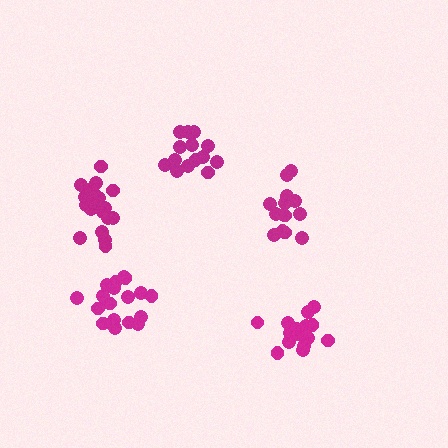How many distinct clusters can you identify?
There are 5 distinct clusters.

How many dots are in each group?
Group 1: 16 dots, Group 2: 20 dots, Group 3: 20 dots, Group 4: 14 dots, Group 5: 14 dots (84 total).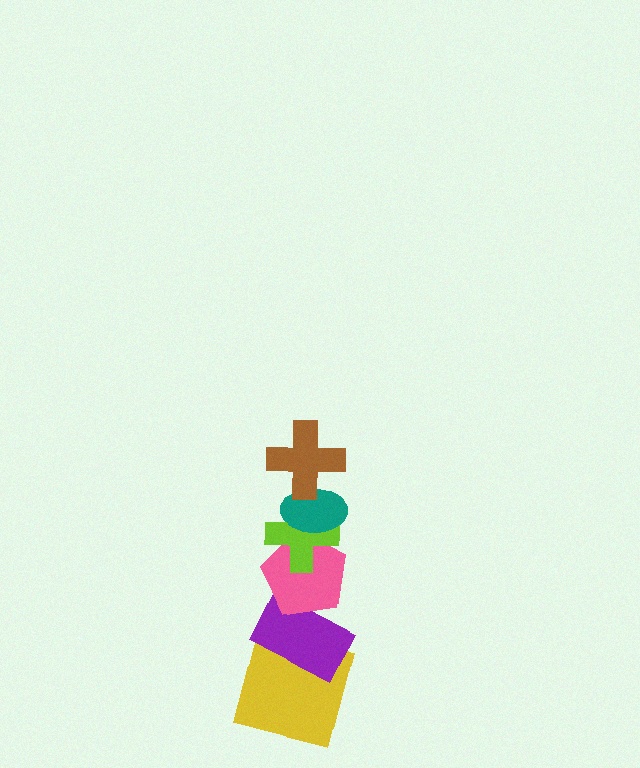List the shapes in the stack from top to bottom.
From top to bottom: the brown cross, the teal ellipse, the lime cross, the pink pentagon, the purple rectangle, the yellow square.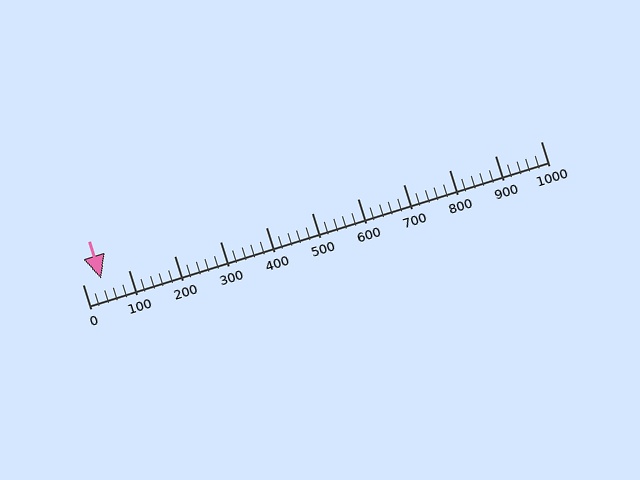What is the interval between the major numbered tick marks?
The major tick marks are spaced 100 units apart.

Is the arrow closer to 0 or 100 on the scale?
The arrow is closer to 0.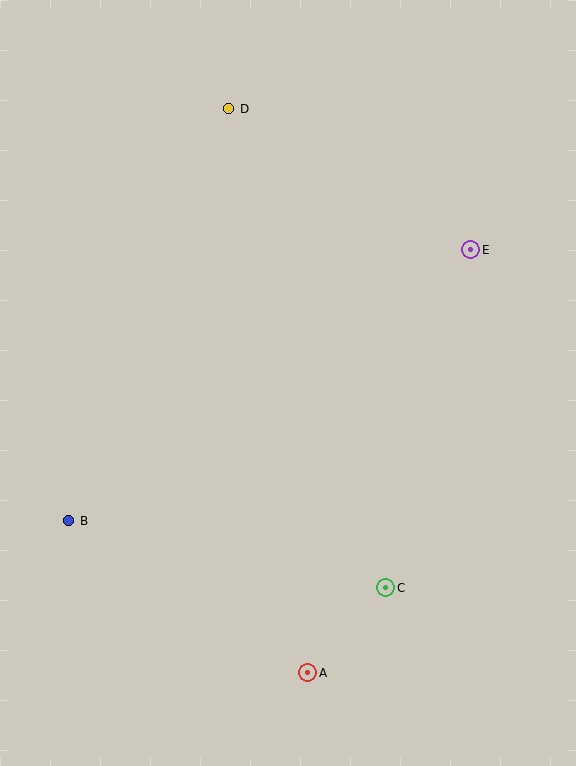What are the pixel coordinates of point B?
Point B is at (69, 521).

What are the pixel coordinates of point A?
Point A is at (308, 673).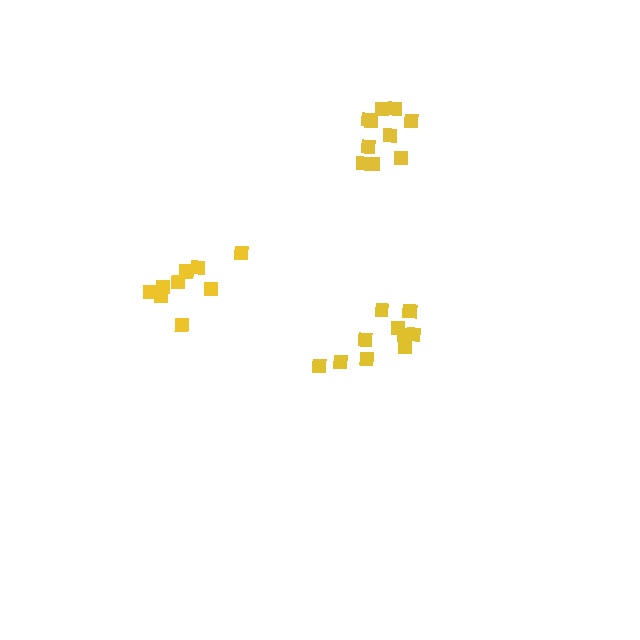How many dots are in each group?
Group 1: 11 dots, Group 2: 10 dots, Group 3: 10 dots (31 total).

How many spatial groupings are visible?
There are 3 spatial groupings.